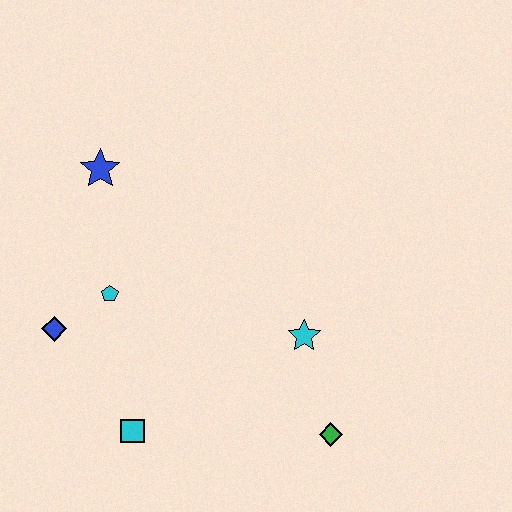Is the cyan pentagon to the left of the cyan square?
Yes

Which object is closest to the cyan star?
The green diamond is closest to the cyan star.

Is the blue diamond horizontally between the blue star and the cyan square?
No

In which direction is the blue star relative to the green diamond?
The blue star is above the green diamond.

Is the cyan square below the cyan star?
Yes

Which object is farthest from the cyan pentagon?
The green diamond is farthest from the cyan pentagon.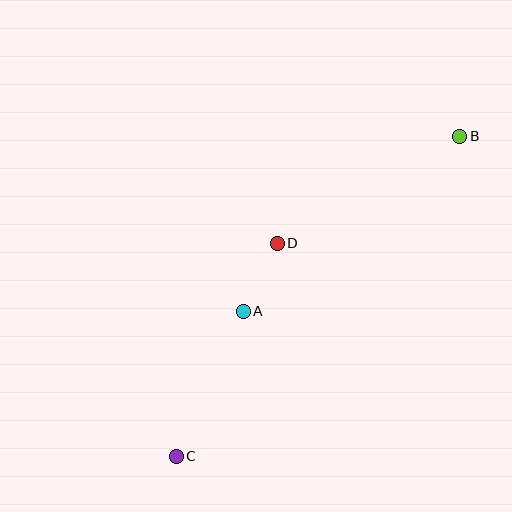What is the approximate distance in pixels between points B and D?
The distance between B and D is approximately 212 pixels.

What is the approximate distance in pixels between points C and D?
The distance between C and D is approximately 236 pixels.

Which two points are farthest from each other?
Points B and C are farthest from each other.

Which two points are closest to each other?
Points A and D are closest to each other.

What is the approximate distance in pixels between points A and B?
The distance between A and B is approximately 278 pixels.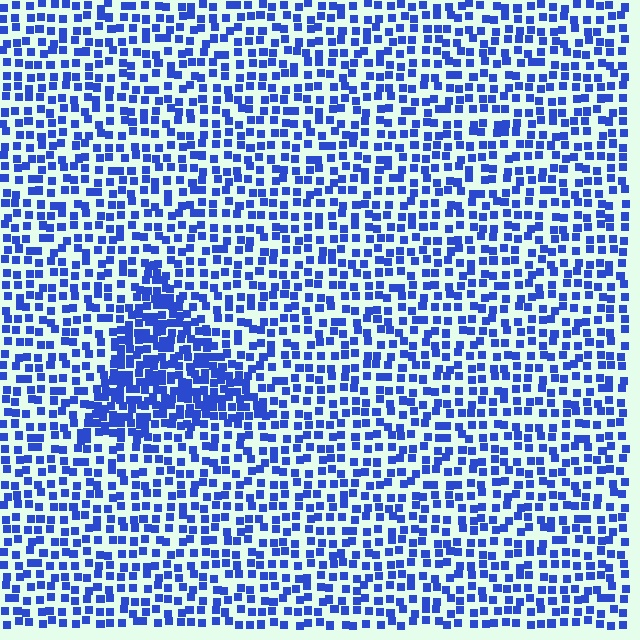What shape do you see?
I see a triangle.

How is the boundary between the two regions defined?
The boundary is defined by a change in element density (approximately 1.9x ratio). All elements are the same color, size, and shape.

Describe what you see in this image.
The image contains small blue elements arranged at two different densities. A triangle-shaped region is visible where the elements are more densely packed than the surrounding area.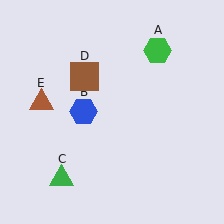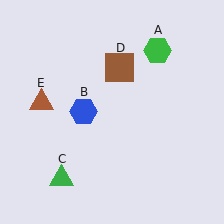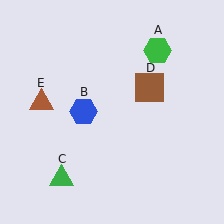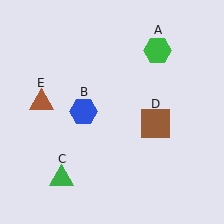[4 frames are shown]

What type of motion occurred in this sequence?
The brown square (object D) rotated clockwise around the center of the scene.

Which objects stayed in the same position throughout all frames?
Green hexagon (object A) and blue hexagon (object B) and green triangle (object C) and brown triangle (object E) remained stationary.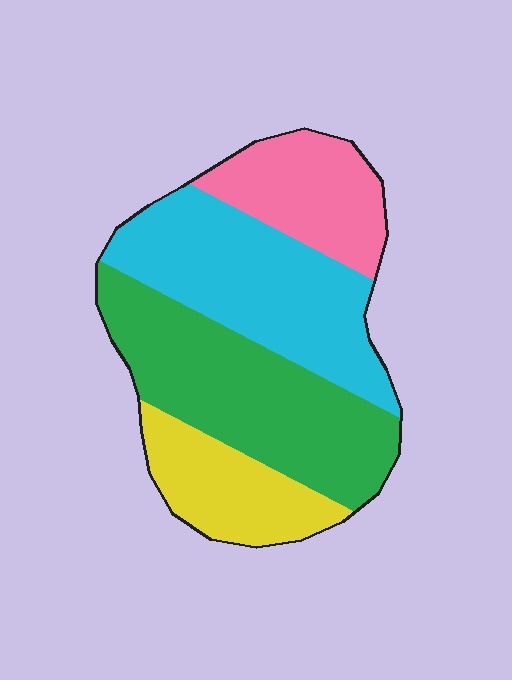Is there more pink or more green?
Green.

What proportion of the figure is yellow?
Yellow takes up about one sixth (1/6) of the figure.